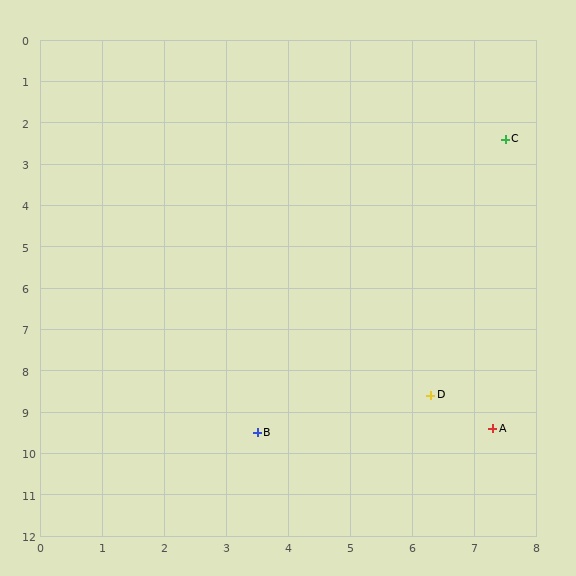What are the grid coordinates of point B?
Point B is at approximately (3.5, 9.5).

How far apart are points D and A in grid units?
Points D and A are about 1.3 grid units apart.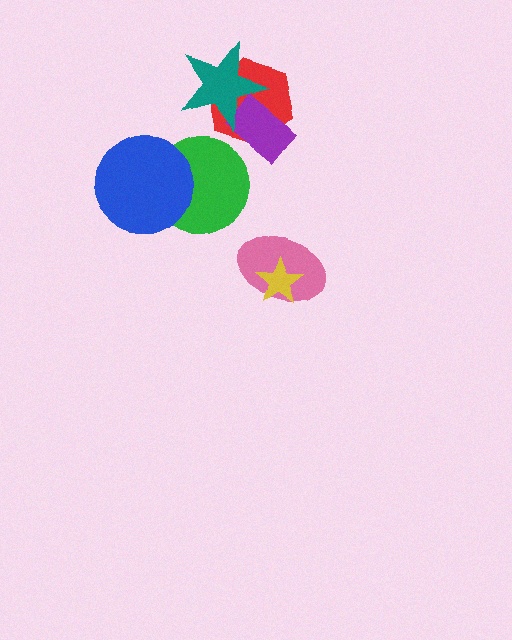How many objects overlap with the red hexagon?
2 objects overlap with the red hexagon.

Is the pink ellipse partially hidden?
Yes, it is partially covered by another shape.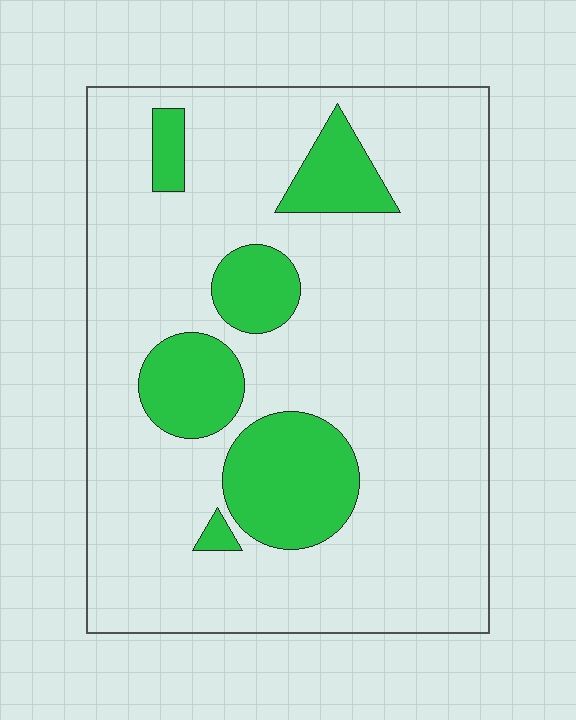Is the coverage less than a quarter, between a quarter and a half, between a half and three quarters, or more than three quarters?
Less than a quarter.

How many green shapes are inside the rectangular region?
6.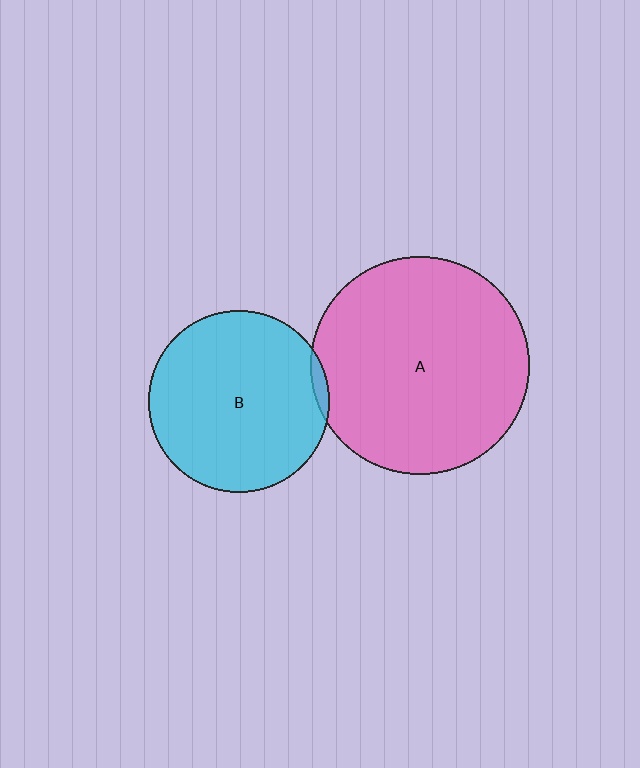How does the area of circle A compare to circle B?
Approximately 1.5 times.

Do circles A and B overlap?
Yes.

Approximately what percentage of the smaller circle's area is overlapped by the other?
Approximately 5%.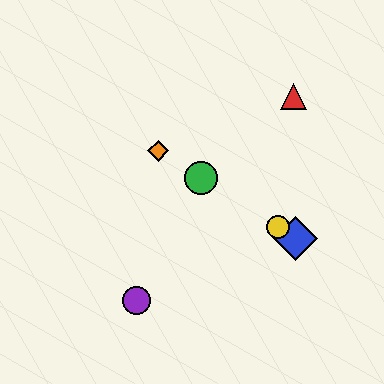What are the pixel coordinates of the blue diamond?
The blue diamond is at (295, 238).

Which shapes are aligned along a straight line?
The blue diamond, the green circle, the yellow circle, the orange diamond are aligned along a straight line.